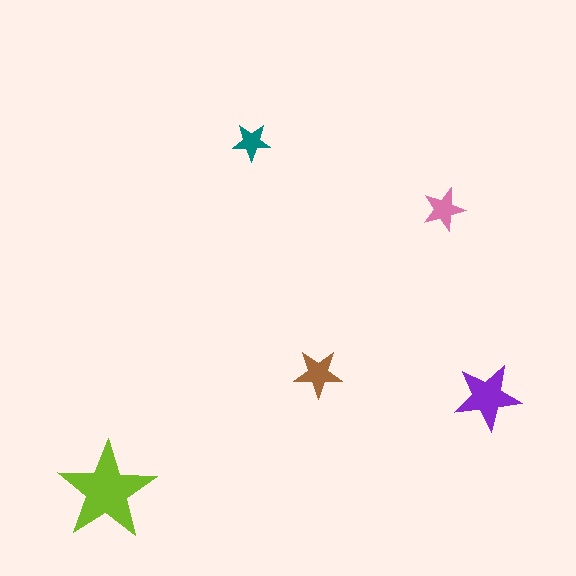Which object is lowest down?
The lime star is bottommost.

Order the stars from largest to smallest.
the lime one, the purple one, the brown one, the pink one, the teal one.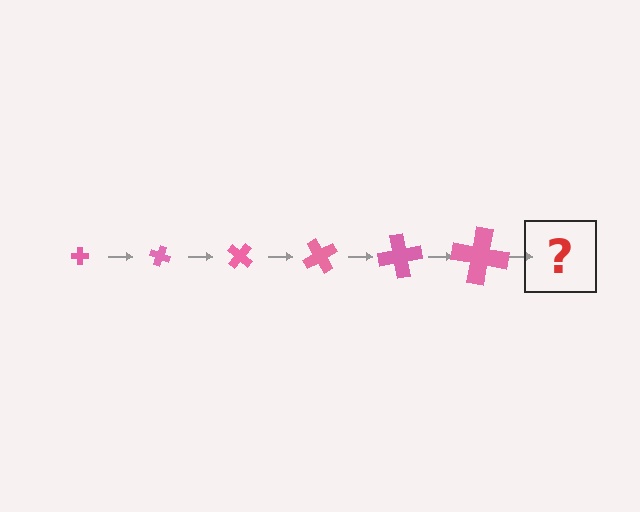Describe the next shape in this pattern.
It should be a cross, larger than the previous one and rotated 120 degrees from the start.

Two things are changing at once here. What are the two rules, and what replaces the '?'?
The two rules are that the cross grows larger each step and it rotates 20 degrees each step. The '?' should be a cross, larger than the previous one and rotated 120 degrees from the start.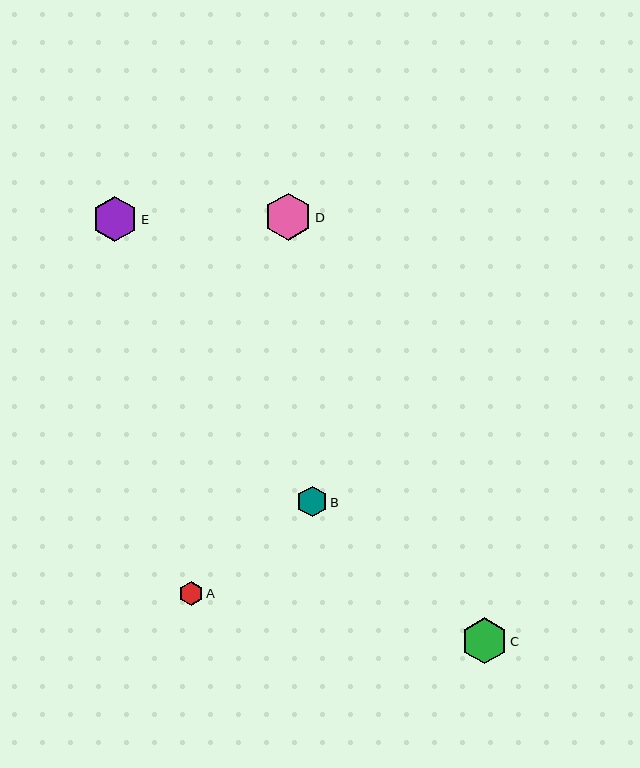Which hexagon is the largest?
Hexagon D is the largest with a size of approximately 47 pixels.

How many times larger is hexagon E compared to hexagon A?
Hexagon E is approximately 1.9 times the size of hexagon A.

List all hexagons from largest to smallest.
From largest to smallest: D, C, E, B, A.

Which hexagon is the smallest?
Hexagon A is the smallest with a size of approximately 24 pixels.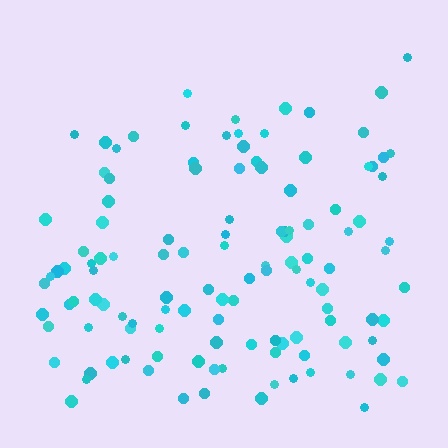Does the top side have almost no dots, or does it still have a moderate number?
Still a moderate number, just noticeably fewer than the bottom.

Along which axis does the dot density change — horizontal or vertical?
Vertical.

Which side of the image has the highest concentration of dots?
The bottom.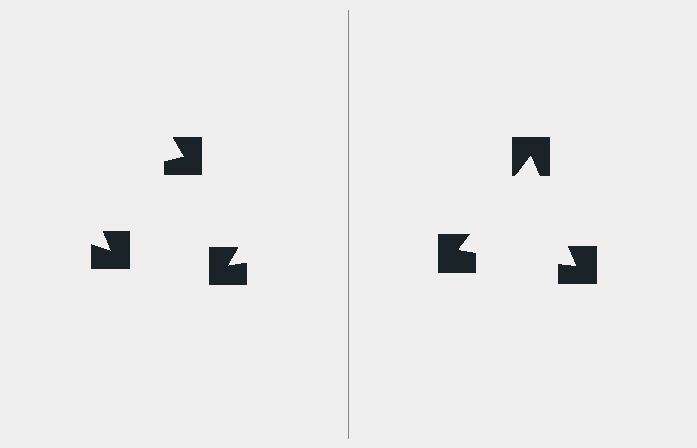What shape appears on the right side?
An illusory triangle.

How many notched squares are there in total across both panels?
6 — 3 on each side.